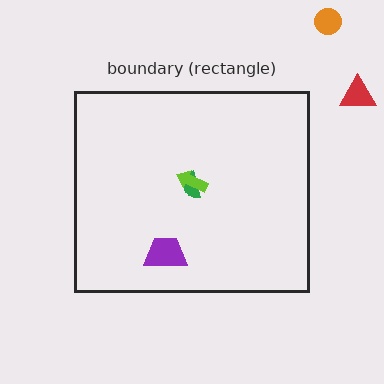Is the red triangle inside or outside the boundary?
Outside.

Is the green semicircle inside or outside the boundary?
Inside.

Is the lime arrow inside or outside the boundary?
Inside.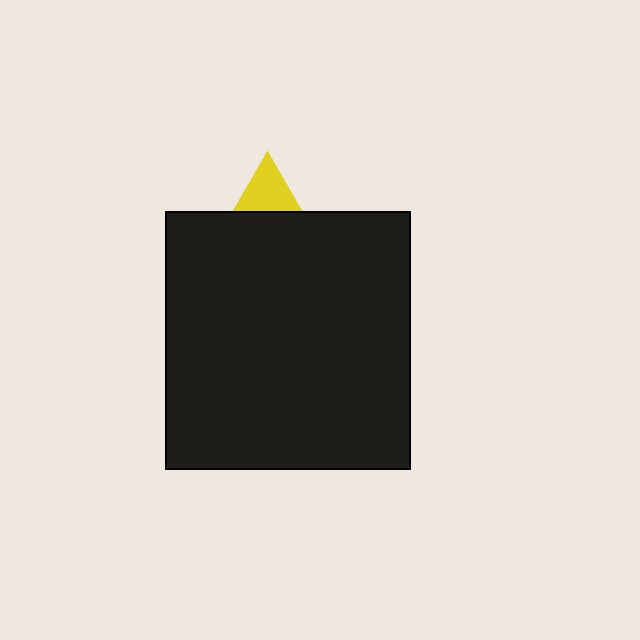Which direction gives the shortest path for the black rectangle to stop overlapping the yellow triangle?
Moving down gives the shortest separation.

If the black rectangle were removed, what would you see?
You would see the complete yellow triangle.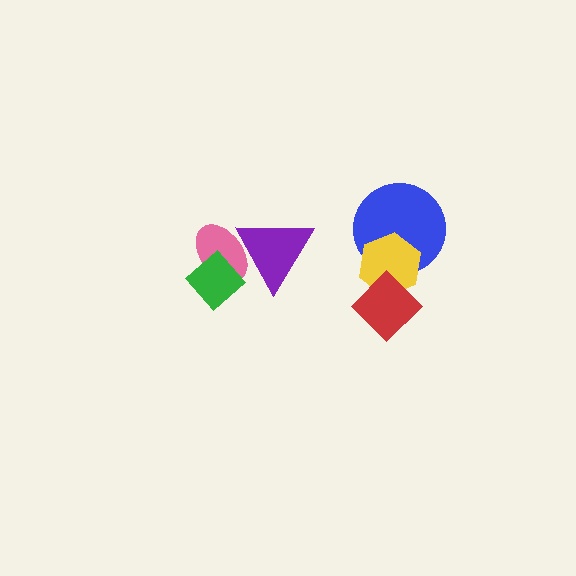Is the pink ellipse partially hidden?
Yes, it is partially covered by another shape.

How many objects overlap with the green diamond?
2 objects overlap with the green diamond.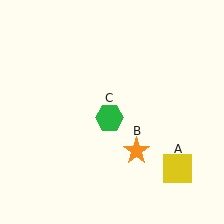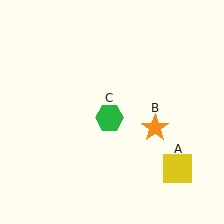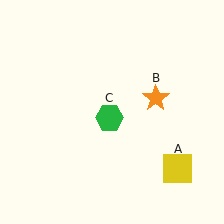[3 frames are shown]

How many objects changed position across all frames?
1 object changed position: orange star (object B).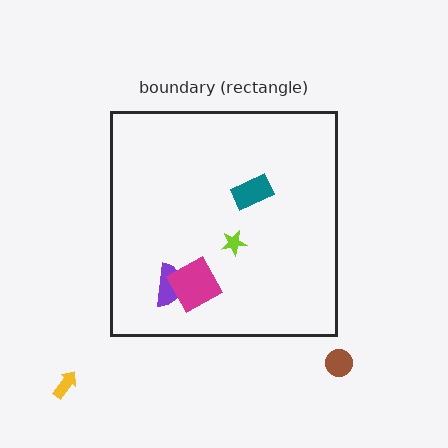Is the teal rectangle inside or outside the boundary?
Inside.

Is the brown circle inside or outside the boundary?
Outside.